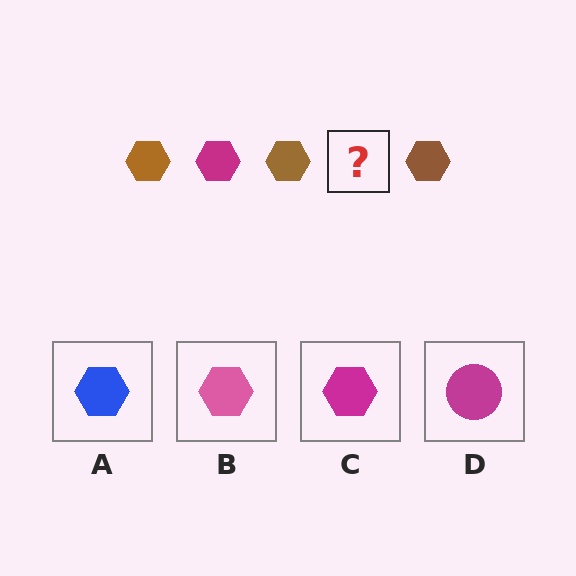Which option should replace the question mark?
Option C.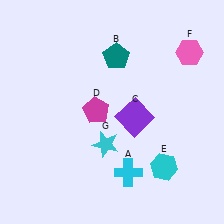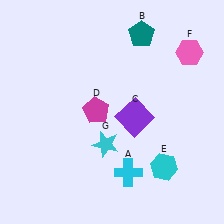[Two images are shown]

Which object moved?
The teal pentagon (B) moved right.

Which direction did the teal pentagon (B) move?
The teal pentagon (B) moved right.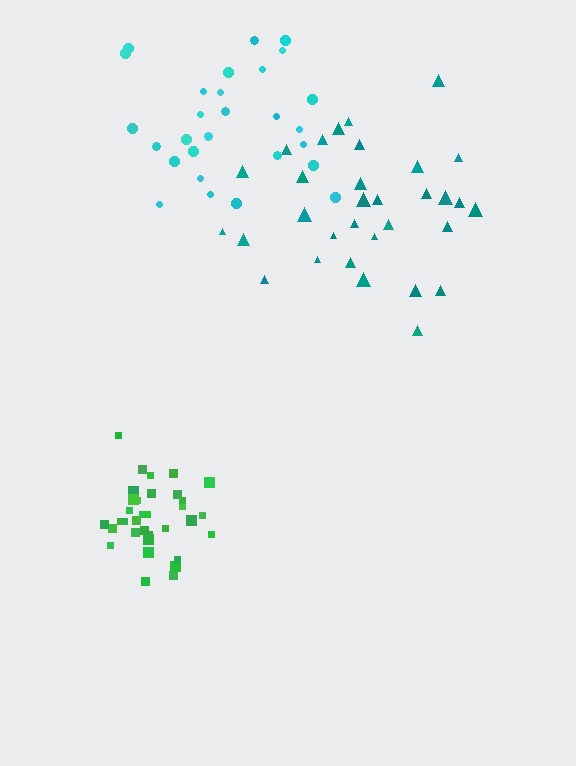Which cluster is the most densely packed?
Green.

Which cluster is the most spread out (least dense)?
Teal.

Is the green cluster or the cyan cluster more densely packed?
Green.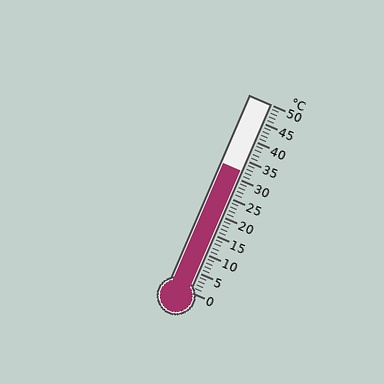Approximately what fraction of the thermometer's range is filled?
The thermometer is filled to approximately 65% of its range.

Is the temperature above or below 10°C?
The temperature is above 10°C.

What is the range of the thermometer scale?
The thermometer scale ranges from 0°C to 50°C.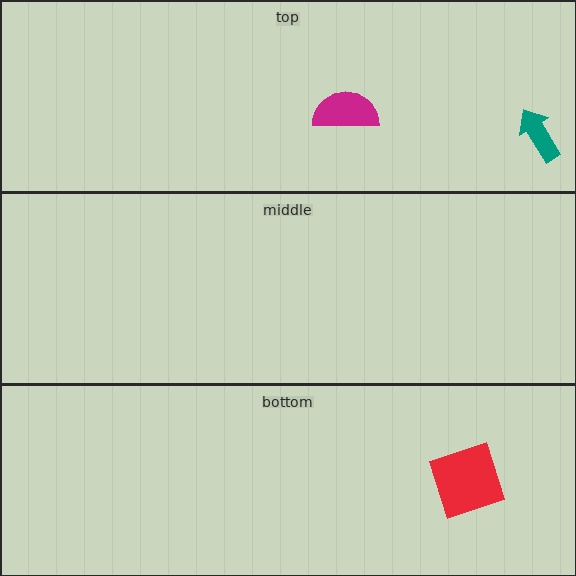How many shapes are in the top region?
2.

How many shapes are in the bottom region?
1.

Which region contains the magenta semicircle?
The top region.